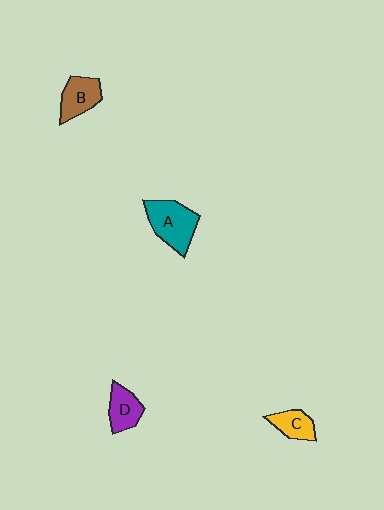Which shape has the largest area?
Shape A (teal).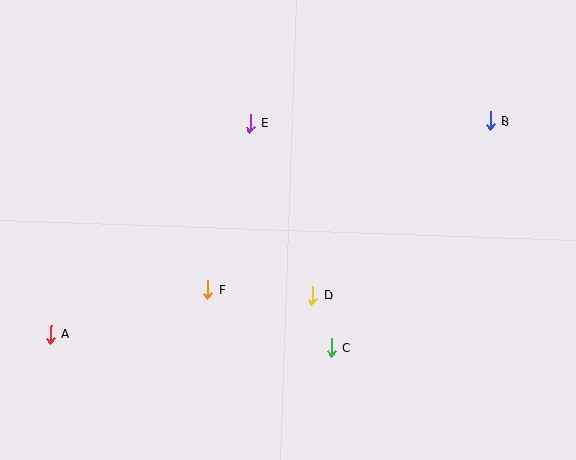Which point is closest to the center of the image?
Point D at (313, 295) is closest to the center.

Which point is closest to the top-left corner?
Point E is closest to the top-left corner.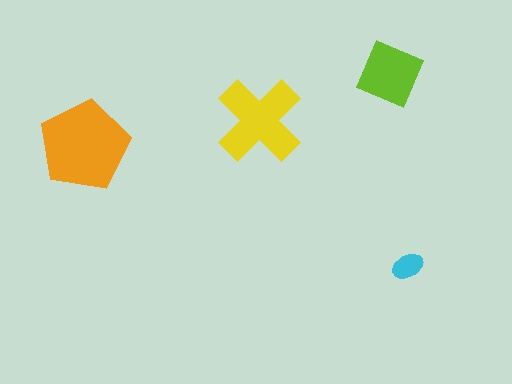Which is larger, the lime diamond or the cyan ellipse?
The lime diamond.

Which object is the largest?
The orange pentagon.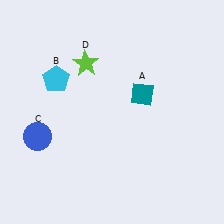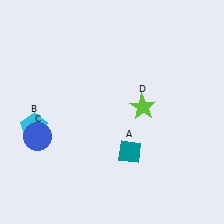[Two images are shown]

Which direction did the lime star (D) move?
The lime star (D) moved right.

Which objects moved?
The objects that moved are: the teal diamond (A), the cyan pentagon (B), the lime star (D).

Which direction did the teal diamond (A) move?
The teal diamond (A) moved down.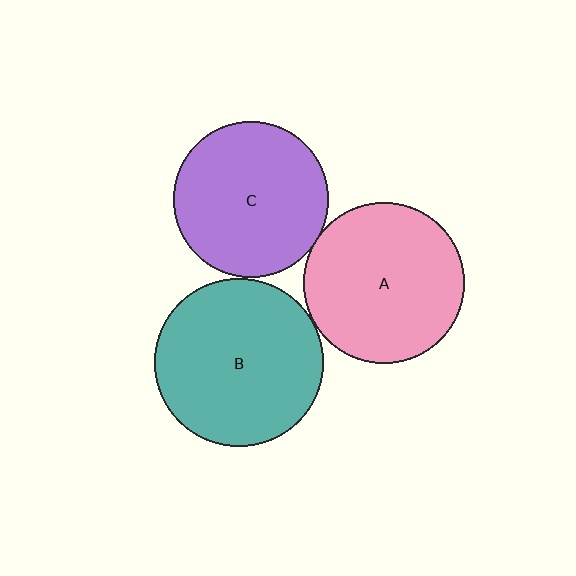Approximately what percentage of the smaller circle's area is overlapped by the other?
Approximately 5%.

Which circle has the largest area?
Circle B (teal).